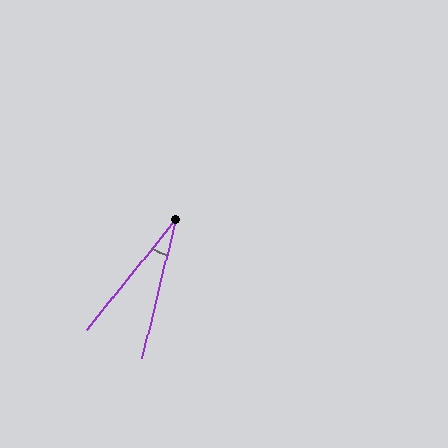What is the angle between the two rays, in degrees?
Approximately 25 degrees.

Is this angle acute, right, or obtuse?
It is acute.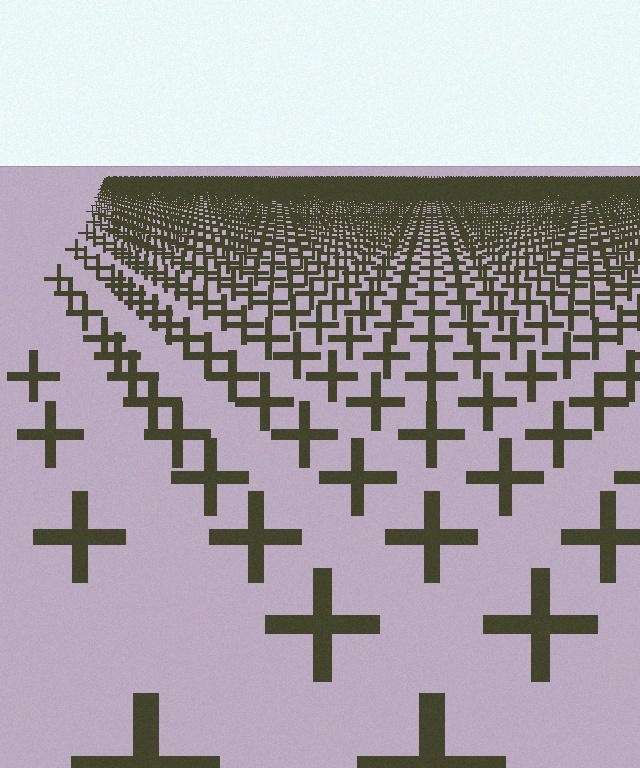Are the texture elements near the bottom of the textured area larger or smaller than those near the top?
Larger. Near the bottom, elements are closer to the viewer and appear at a bigger on-screen size.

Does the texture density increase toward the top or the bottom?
Density increases toward the top.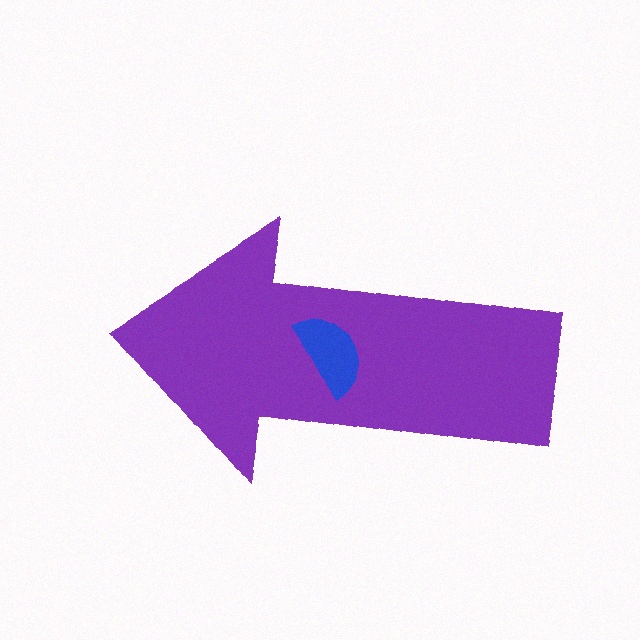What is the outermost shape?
The purple arrow.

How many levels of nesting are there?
2.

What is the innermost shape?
The blue semicircle.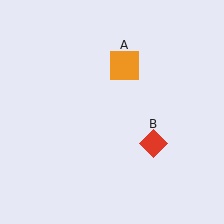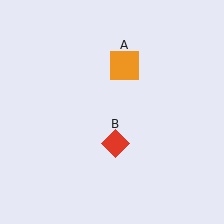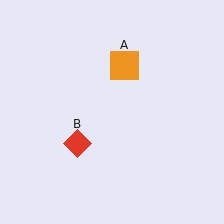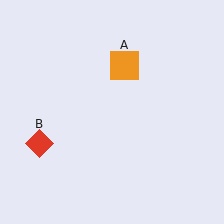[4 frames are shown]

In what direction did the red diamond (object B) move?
The red diamond (object B) moved left.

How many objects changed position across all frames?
1 object changed position: red diamond (object B).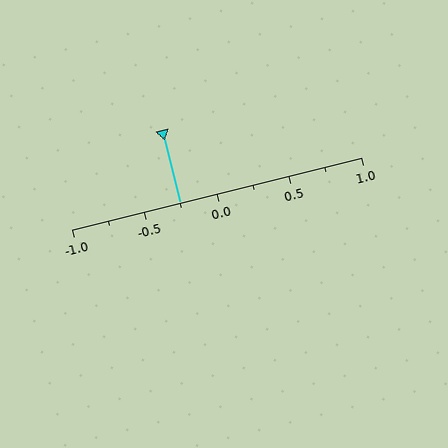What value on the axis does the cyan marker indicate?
The marker indicates approximately -0.25.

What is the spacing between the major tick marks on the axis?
The major ticks are spaced 0.5 apart.